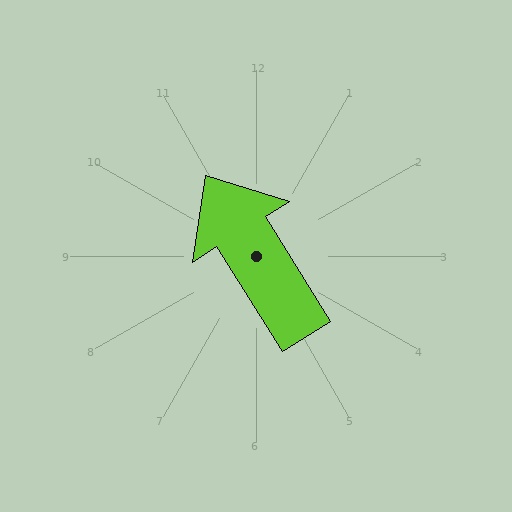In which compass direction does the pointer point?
Northwest.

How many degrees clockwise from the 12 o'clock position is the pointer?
Approximately 328 degrees.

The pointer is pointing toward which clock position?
Roughly 11 o'clock.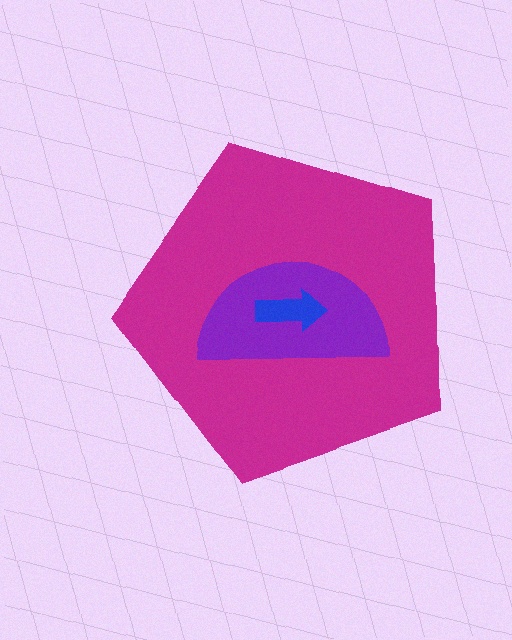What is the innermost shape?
The blue arrow.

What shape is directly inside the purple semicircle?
The blue arrow.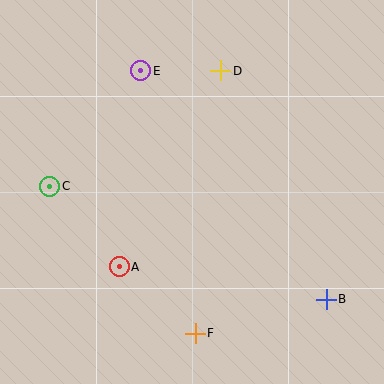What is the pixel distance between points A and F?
The distance between A and F is 101 pixels.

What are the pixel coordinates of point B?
Point B is at (326, 299).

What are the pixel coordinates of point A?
Point A is at (119, 267).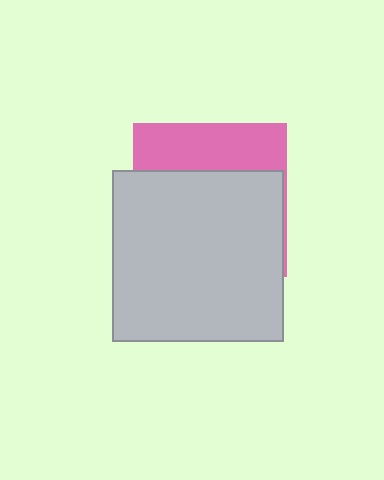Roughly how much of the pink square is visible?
A small part of it is visible (roughly 32%).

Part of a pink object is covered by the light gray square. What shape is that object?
It is a square.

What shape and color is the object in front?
The object in front is a light gray square.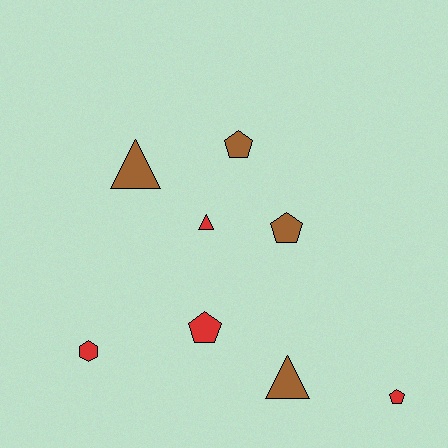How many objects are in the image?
There are 8 objects.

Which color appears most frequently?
Brown, with 4 objects.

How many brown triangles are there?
There are 2 brown triangles.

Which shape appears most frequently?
Pentagon, with 4 objects.